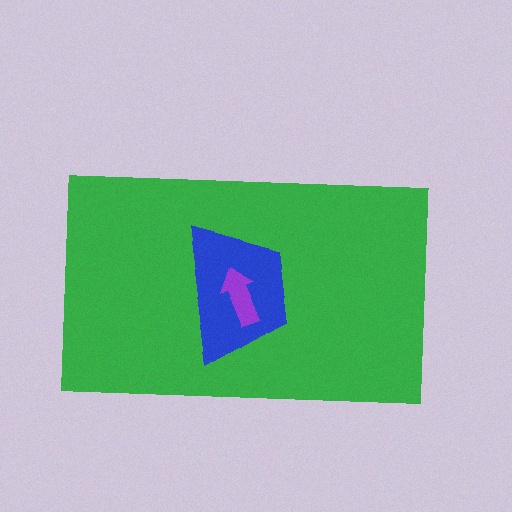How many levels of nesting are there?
3.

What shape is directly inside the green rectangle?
The blue trapezoid.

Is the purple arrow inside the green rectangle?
Yes.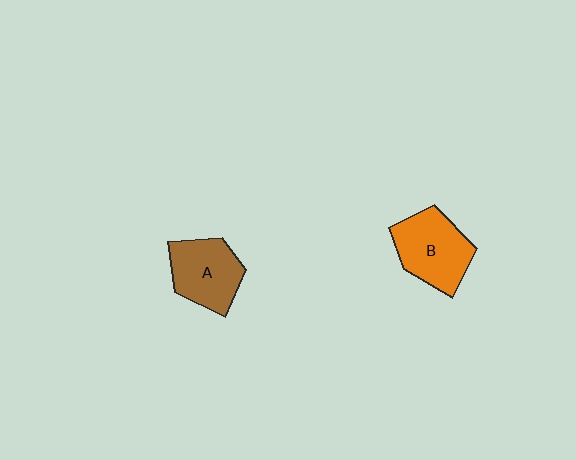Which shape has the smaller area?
Shape A (brown).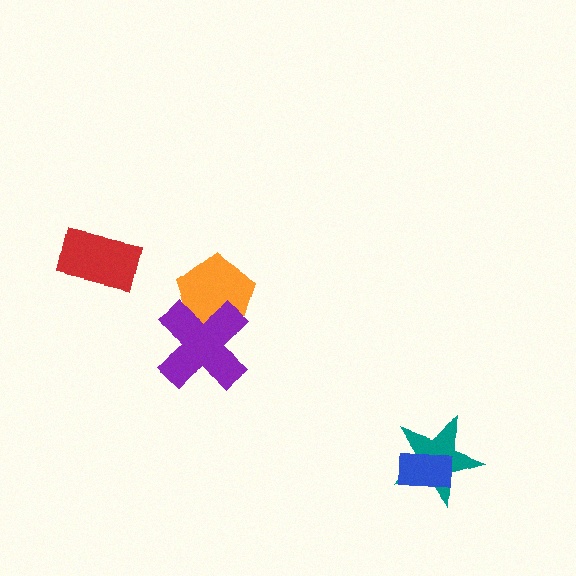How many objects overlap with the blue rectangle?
1 object overlaps with the blue rectangle.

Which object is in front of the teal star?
The blue rectangle is in front of the teal star.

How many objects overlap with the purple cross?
1 object overlaps with the purple cross.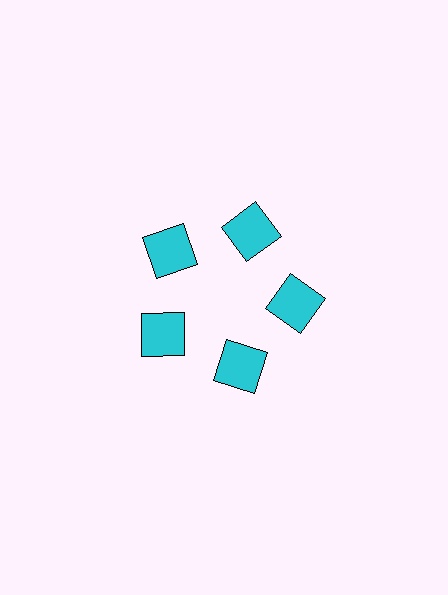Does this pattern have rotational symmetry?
Yes, this pattern has 5-fold rotational symmetry. It looks the same after rotating 72 degrees around the center.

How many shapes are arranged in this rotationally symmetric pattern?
There are 5 shapes, arranged in 5 groups of 1.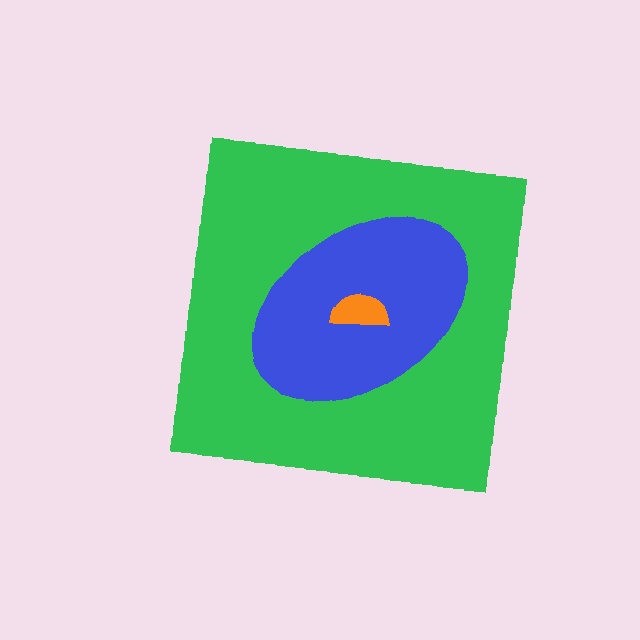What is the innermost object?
The orange semicircle.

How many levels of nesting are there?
3.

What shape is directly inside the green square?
The blue ellipse.